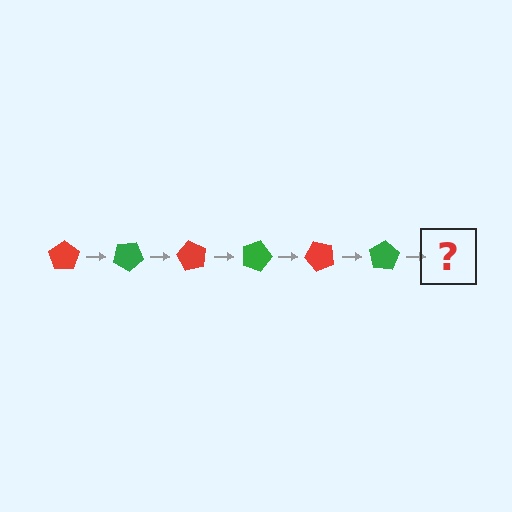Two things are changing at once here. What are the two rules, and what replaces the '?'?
The two rules are that it rotates 30 degrees each step and the color cycles through red and green. The '?' should be a red pentagon, rotated 180 degrees from the start.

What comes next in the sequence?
The next element should be a red pentagon, rotated 180 degrees from the start.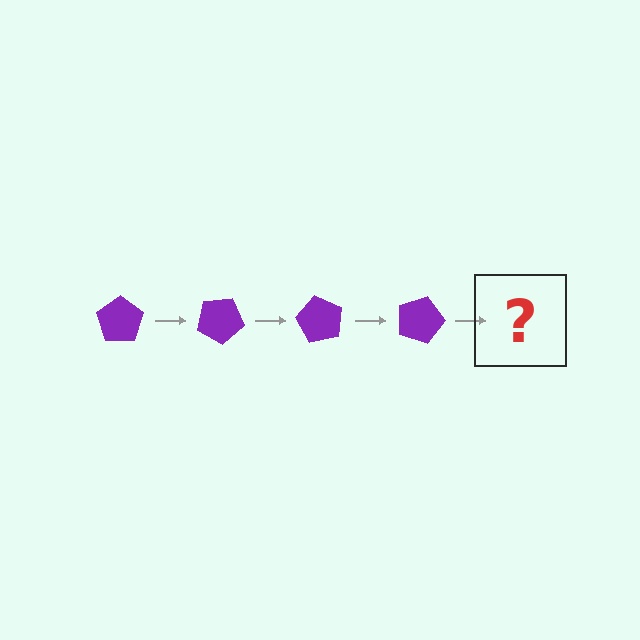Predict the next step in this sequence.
The next step is a purple pentagon rotated 120 degrees.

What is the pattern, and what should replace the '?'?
The pattern is that the pentagon rotates 30 degrees each step. The '?' should be a purple pentagon rotated 120 degrees.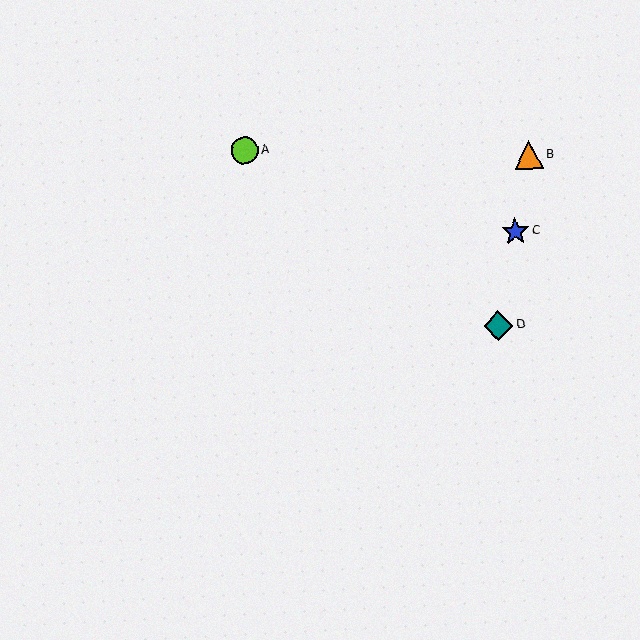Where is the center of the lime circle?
The center of the lime circle is at (245, 150).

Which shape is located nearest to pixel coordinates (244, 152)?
The lime circle (labeled A) at (245, 150) is nearest to that location.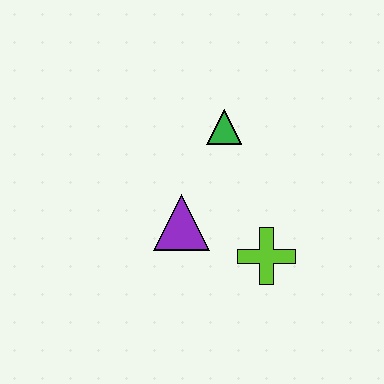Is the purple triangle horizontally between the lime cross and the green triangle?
No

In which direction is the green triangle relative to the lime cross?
The green triangle is above the lime cross.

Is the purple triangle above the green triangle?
No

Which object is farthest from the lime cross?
The green triangle is farthest from the lime cross.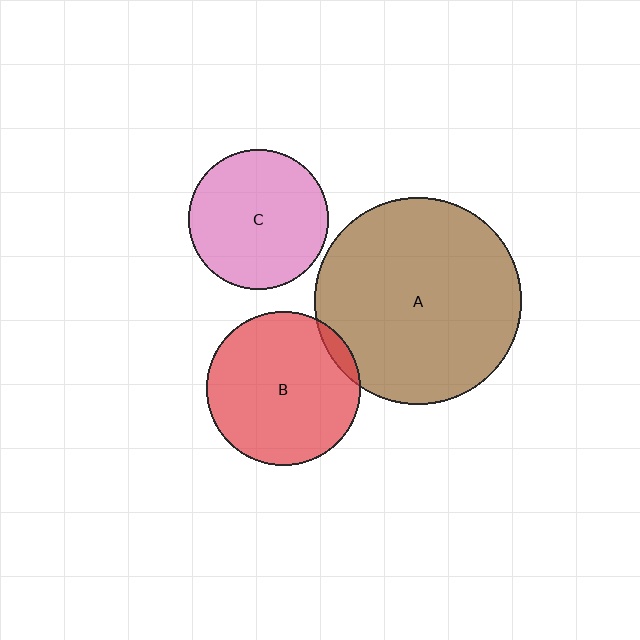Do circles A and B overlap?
Yes.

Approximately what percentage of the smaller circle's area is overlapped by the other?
Approximately 5%.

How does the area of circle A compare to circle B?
Approximately 1.8 times.